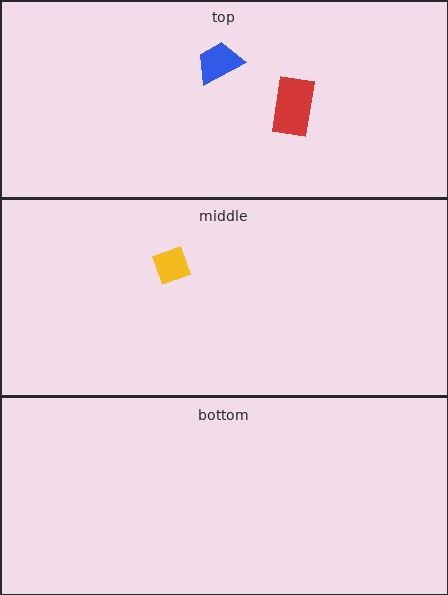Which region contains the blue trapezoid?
The top region.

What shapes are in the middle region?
The yellow diamond.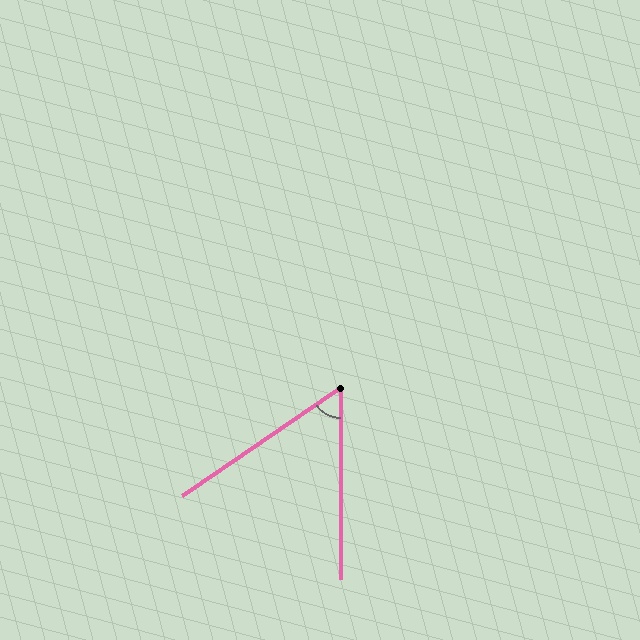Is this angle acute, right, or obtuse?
It is acute.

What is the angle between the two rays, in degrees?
Approximately 55 degrees.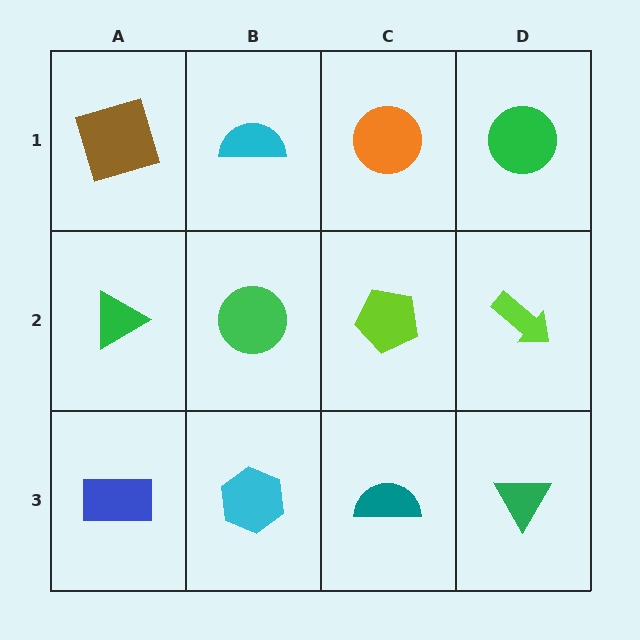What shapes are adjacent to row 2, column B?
A cyan semicircle (row 1, column B), a cyan hexagon (row 3, column B), a green triangle (row 2, column A), a lime pentagon (row 2, column C).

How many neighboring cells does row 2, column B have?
4.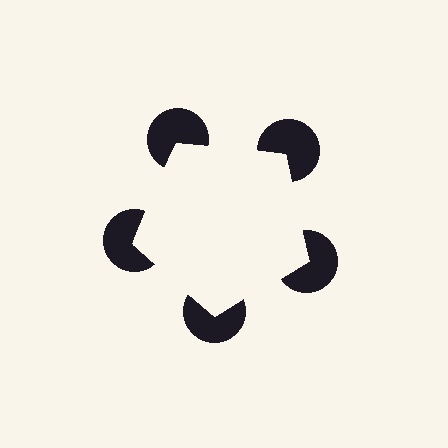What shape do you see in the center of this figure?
An illusory pentagon — its edges are inferred from the aligned wedge cuts in the pac-man discs, not physically drawn.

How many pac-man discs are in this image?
There are 5 — one at each vertex of the illusory pentagon.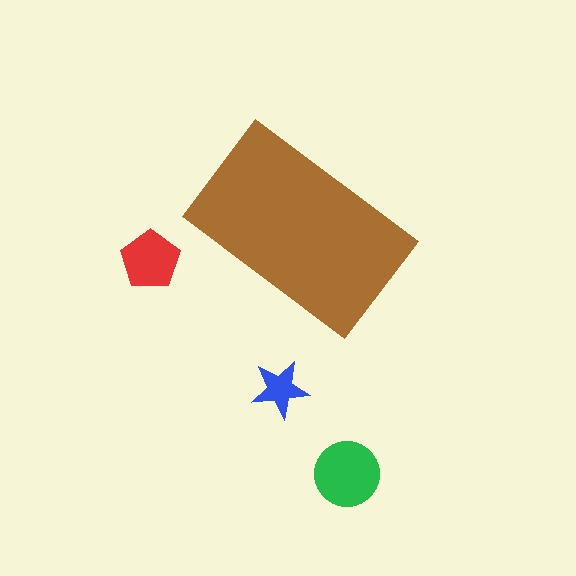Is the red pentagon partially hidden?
No, the red pentagon is fully visible.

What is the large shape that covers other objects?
A brown rectangle.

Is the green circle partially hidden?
No, the green circle is fully visible.